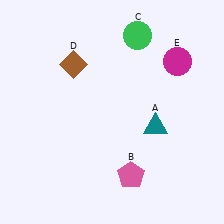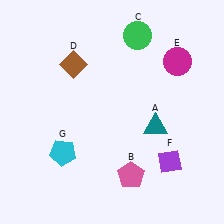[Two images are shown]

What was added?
A purple diamond (F), a cyan pentagon (G) were added in Image 2.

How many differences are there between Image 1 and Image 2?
There are 2 differences between the two images.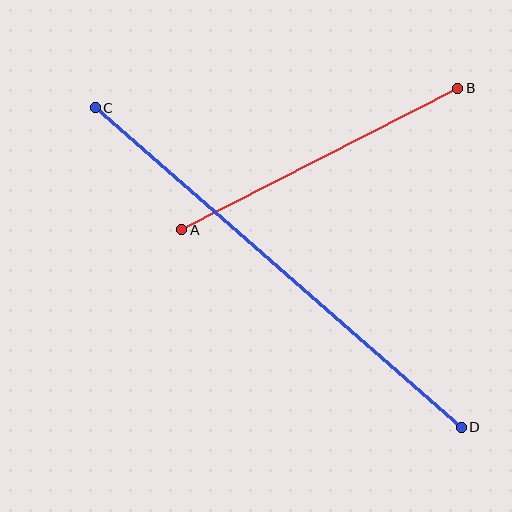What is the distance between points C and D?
The distance is approximately 486 pixels.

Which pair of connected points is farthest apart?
Points C and D are farthest apart.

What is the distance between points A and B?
The distance is approximately 310 pixels.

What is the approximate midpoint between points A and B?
The midpoint is at approximately (320, 159) pixels.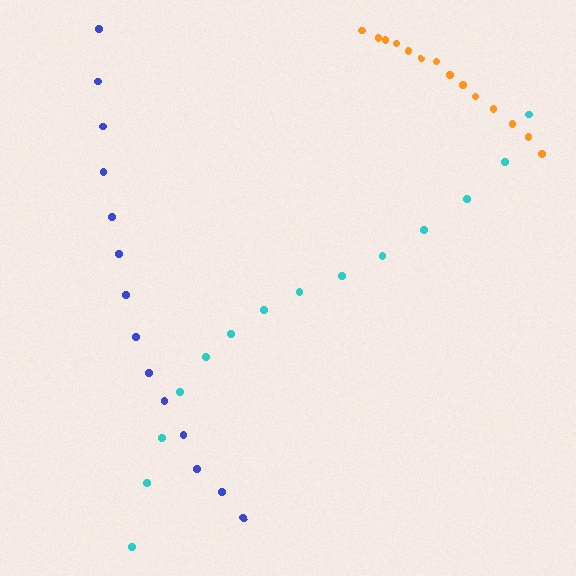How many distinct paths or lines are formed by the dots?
There are 3 distinct paths.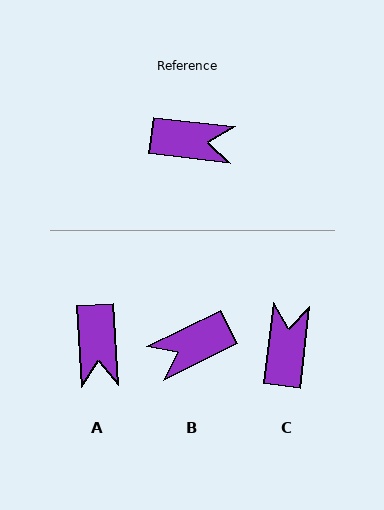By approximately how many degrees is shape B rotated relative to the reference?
Approximately 147 degrees clockwise.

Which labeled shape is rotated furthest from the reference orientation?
B, about 147 degrees away.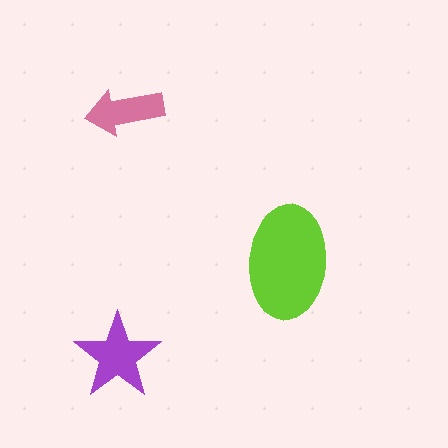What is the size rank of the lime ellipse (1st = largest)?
1st.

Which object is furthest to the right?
The lime ellipse is rightmost.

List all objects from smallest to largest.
The pink arrow, the purple star, the lime ellipse.